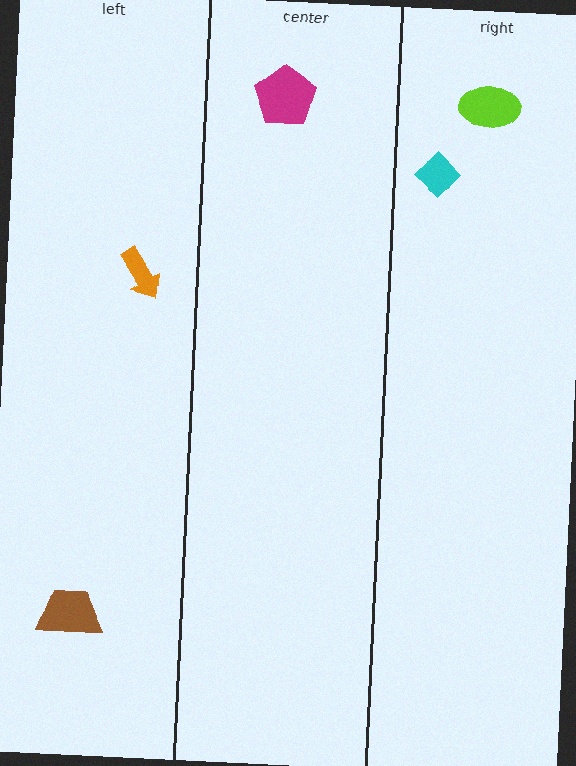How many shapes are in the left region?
2.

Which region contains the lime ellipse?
The right region.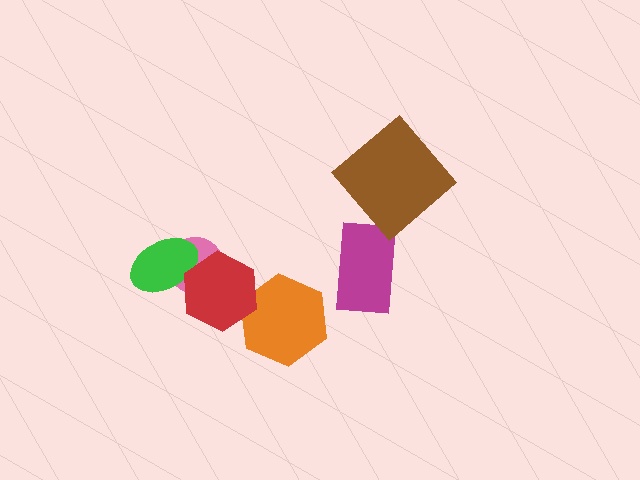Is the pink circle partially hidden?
Yes, it is partially covered by another shape.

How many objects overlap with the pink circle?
2 objects overlap with the pink circle.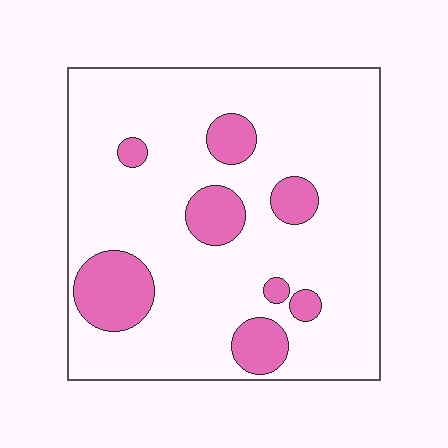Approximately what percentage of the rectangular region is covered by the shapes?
Approximately 15%.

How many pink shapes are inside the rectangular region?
8.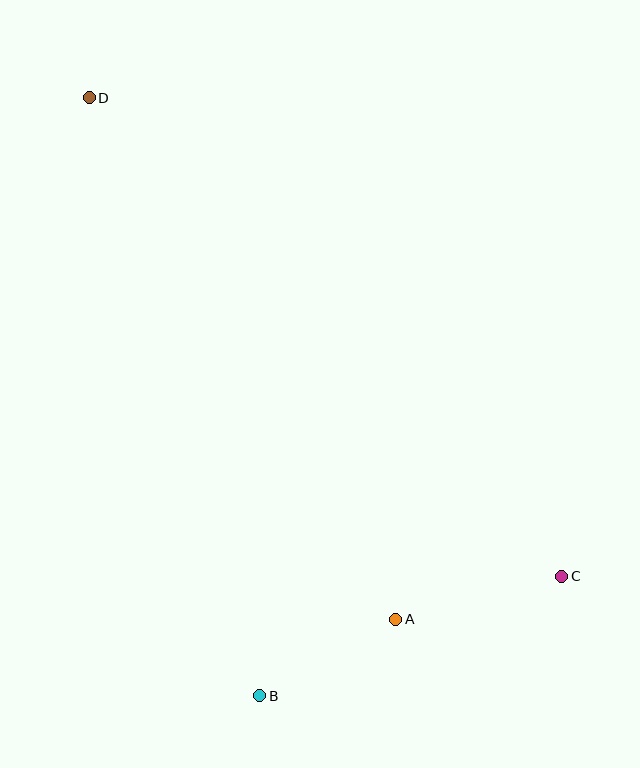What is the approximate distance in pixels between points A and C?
The distance between A and C is approximately 172 pixels.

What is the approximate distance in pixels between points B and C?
The distance between B and C is approximately 325 pixels.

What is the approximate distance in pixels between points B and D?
The distance between B and D is approximately 622 pixels.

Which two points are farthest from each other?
Points C and D are farthest from each other.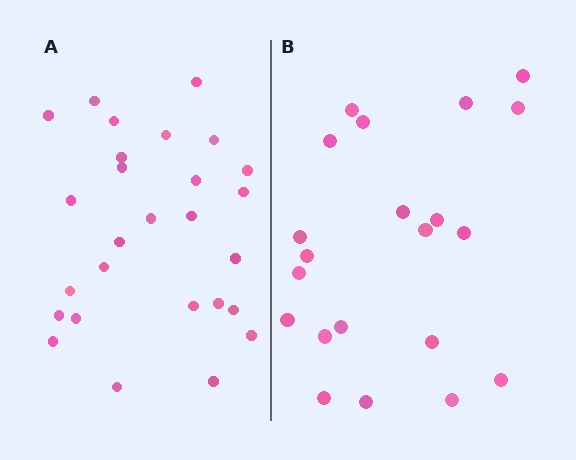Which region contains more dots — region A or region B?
Region A (the left region) has more dots.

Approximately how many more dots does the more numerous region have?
Region A has about 6 more dots than region B.